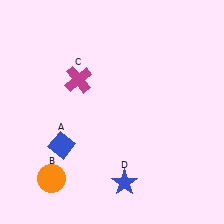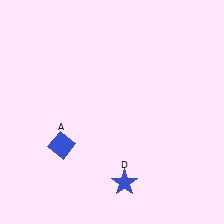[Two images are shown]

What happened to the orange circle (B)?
The orange circle (B) was removed in Image 2. It was in the bottom-left area of Image 1.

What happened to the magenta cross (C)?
The magenta cross (C) was removed in Image 2. It was in the top-left area of Image 1.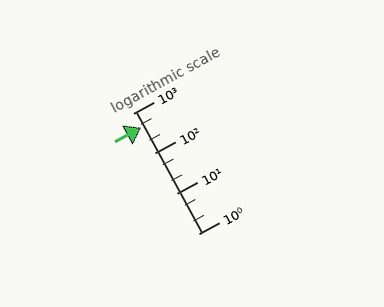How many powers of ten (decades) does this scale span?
The scale spans 3 decades, from 1 to 1000.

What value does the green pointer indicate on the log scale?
The pointer indicates approximately 440.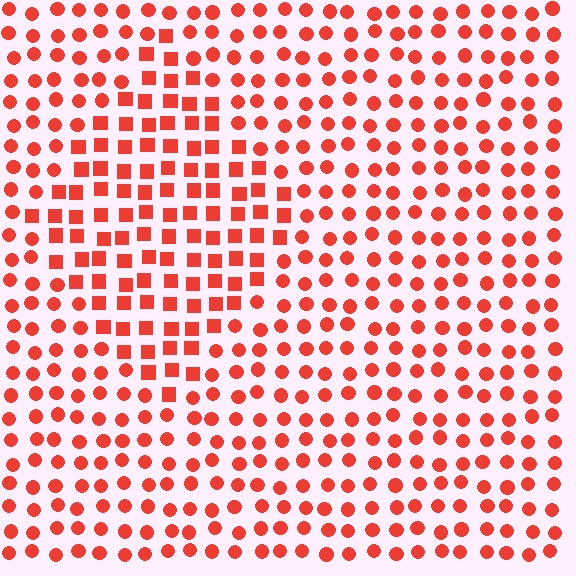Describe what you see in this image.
The image is filled with small red elements arranged in a uniform grid. A diamond-shaped region contains squares, while the surrounding area contains circles. The boundary is defined purely by the change in element shape.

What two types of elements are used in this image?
The image uses squares inside the diamond region and circles outside it.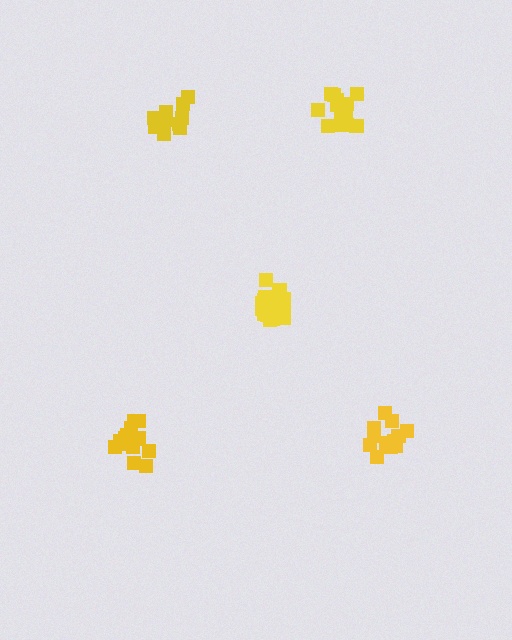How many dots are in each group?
Group 1: 15 dots, Group 2: 12 dots, Group 3: 17 dots, Group 4: 12 dots, Group 5: 16 dots (72 total).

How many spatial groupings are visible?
There are 5 spatial groupings.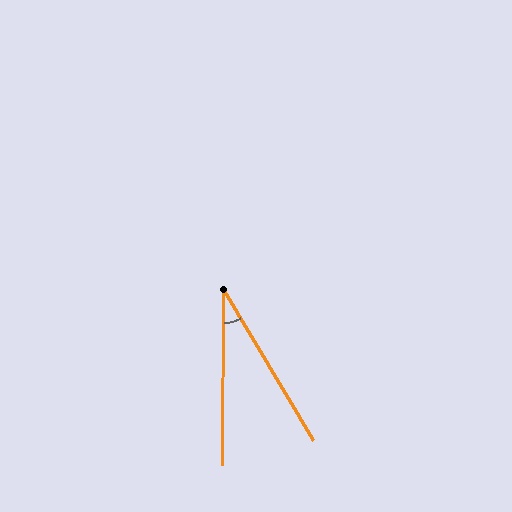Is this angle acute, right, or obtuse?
It is acute.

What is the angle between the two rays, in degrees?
Approximately 31 degrees.